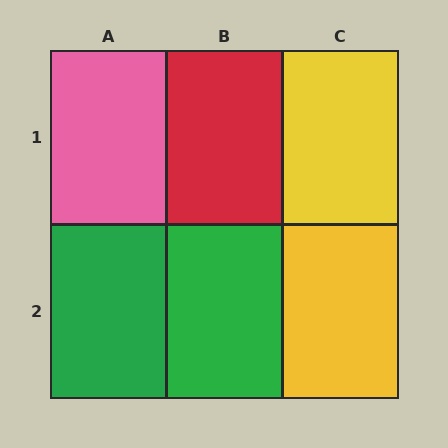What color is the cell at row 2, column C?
Yellow.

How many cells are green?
2 cells are green.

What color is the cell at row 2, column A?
Green.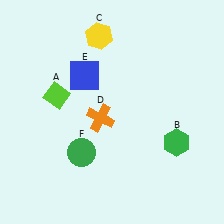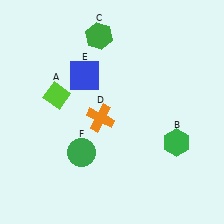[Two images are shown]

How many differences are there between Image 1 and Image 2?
There is 1 difference between the two images.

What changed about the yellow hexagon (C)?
In Image 1, C is yellow. In Image 2, it changed to green.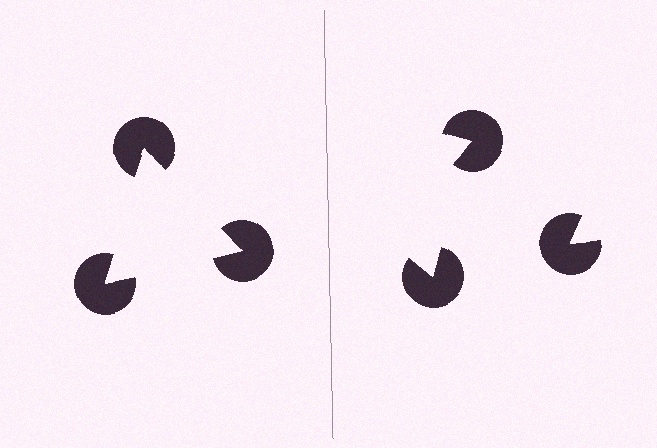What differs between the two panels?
The pac-man discs are positioned identically on both sides; only the wedge orientations differ. On the left they align to a triangle; on the right they are misaligned.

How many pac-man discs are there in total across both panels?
6 — 3 on each side.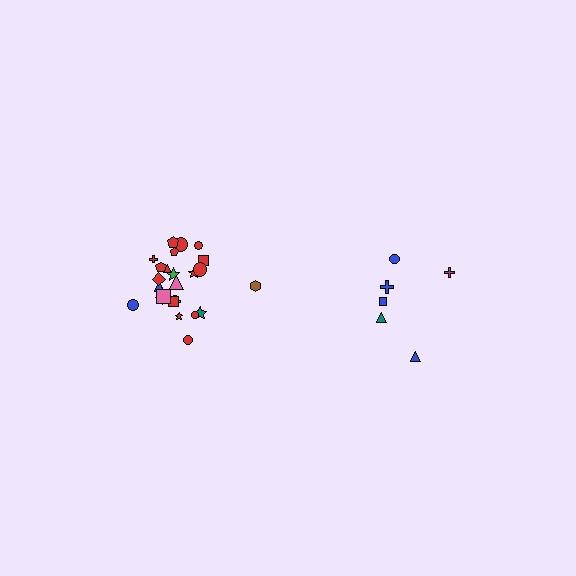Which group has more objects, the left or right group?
The left group.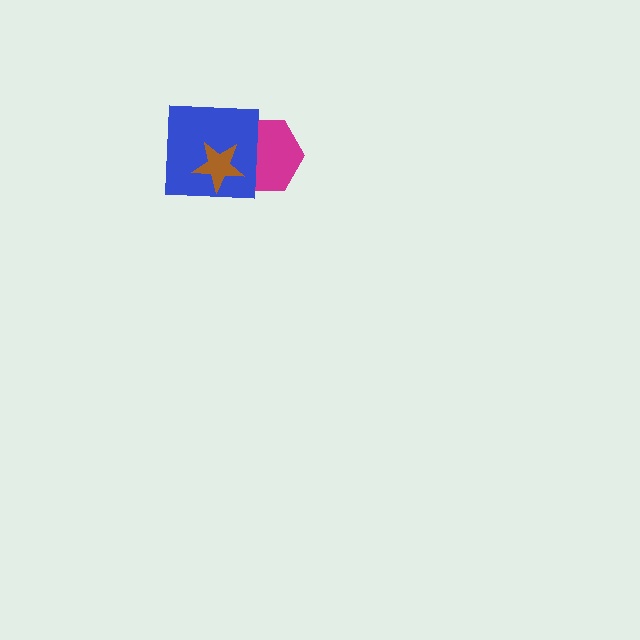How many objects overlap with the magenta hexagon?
2 objects overlap with the magenta hexagon.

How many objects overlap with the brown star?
2 objects overlap with the brown star.